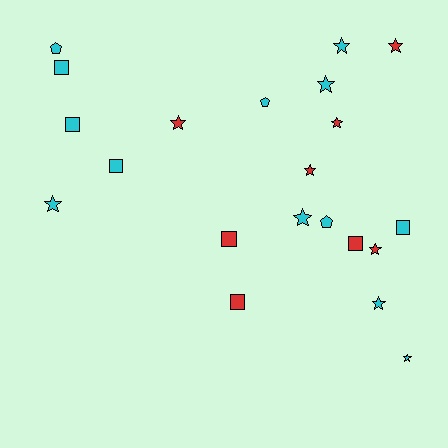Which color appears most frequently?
Cyan, with 13 objects.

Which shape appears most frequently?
Star, with 11 objects.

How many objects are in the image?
There are 21 objects.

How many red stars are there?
There are 5 red stars.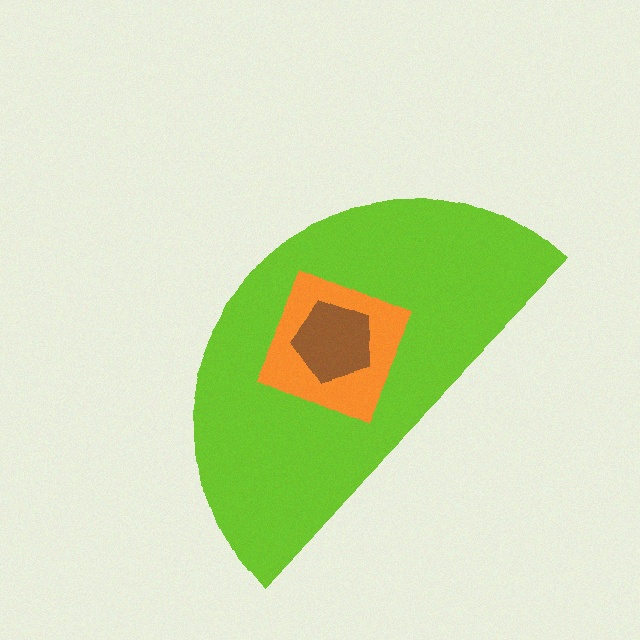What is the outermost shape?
The lime semicircle.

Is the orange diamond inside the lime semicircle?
Yes.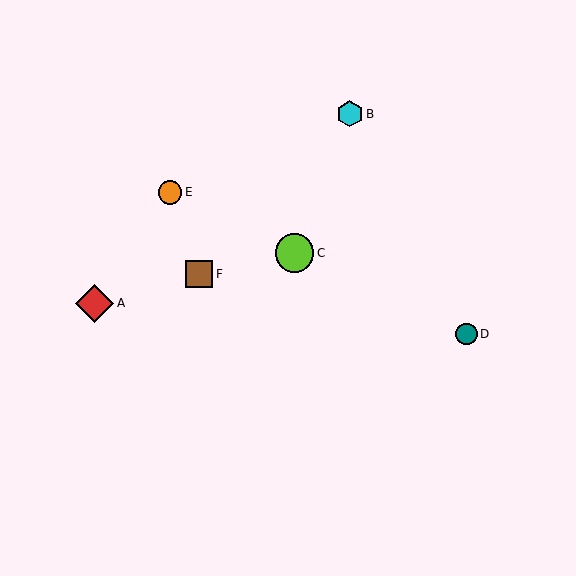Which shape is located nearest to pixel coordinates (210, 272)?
The brown square (labeled F) at (199, 274) is nearest to that location.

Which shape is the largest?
The lime circle (labeled C) is the largest.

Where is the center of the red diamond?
The center of the red diamond is at (95, 303).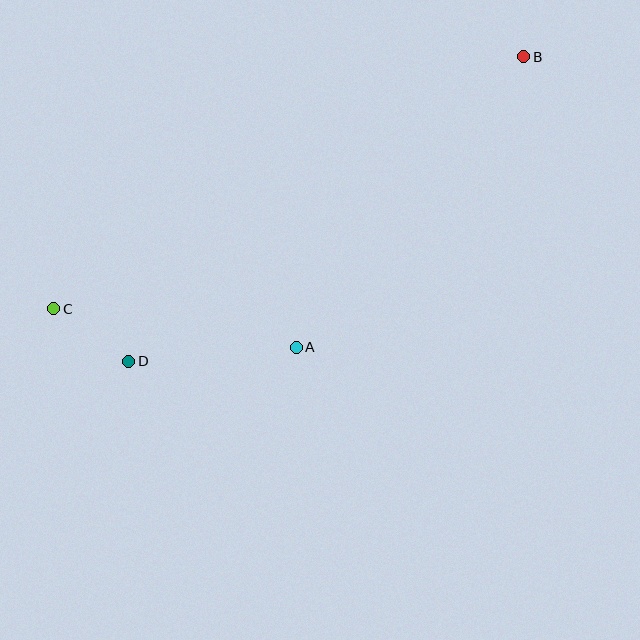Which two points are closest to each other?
Points C and D are closest to each other.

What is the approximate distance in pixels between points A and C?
The distance between A and C is approximately 246 pixels.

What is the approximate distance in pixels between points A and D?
The distance between A and D is approximately 168 pixels.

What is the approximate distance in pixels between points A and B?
The distance between A and B is approximately 369 pixels.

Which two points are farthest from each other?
Points B and C are farthest from each other.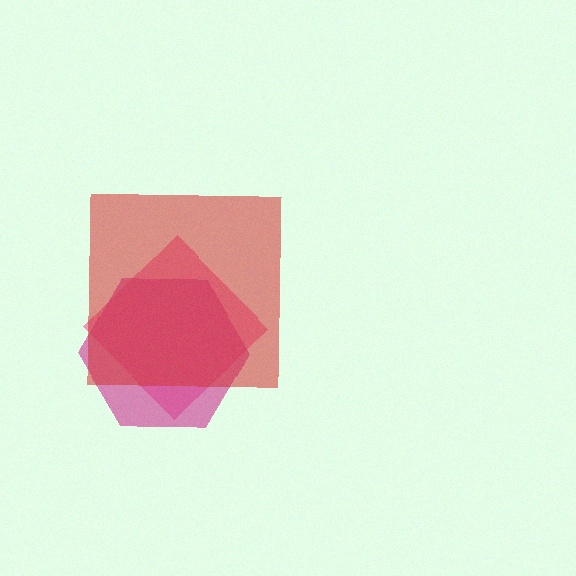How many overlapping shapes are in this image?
There are 3 overlapping shapes in the image.